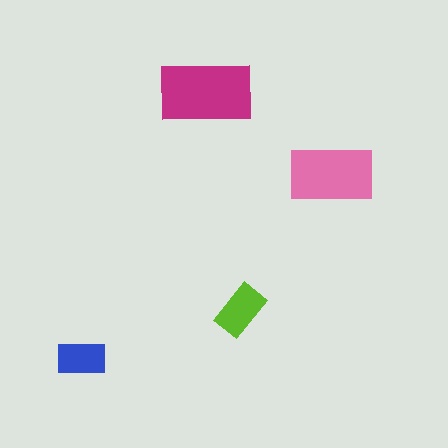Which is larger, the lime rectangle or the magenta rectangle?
The magenta one.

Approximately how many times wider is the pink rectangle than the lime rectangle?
About 1.5 times wider.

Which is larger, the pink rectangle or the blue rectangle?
The pink one.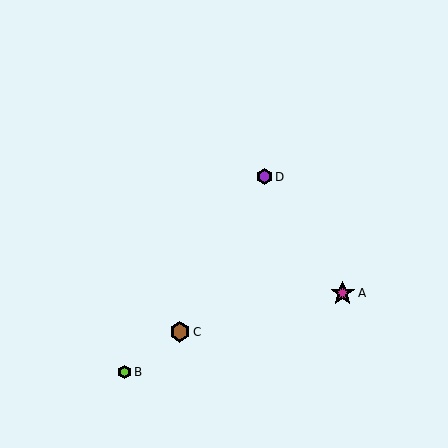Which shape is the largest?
The magenta star (labeled A) is the largest.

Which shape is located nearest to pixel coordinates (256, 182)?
The purple hexagon (labeled D) at (264, 177) is nearest to that location.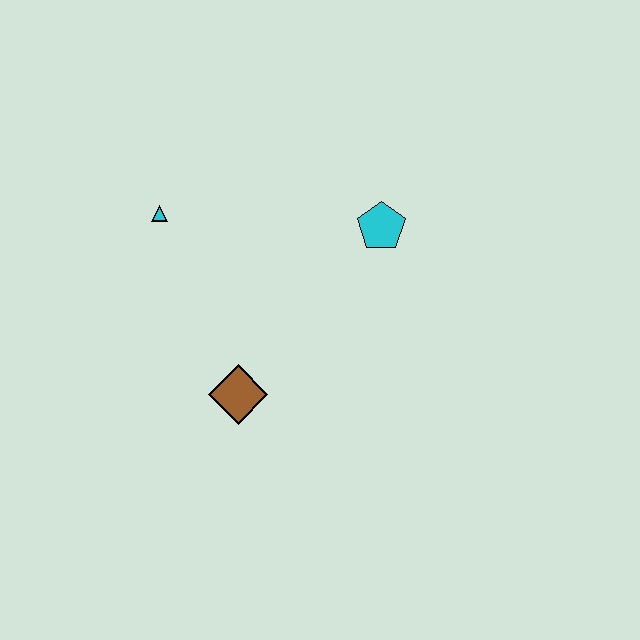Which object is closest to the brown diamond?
The cyan triangle is closest to the brown diamond.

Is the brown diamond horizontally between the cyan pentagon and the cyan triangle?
Yes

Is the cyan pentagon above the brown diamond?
Yes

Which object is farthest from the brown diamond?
The cyan pentagon is farthest from the brown diamond.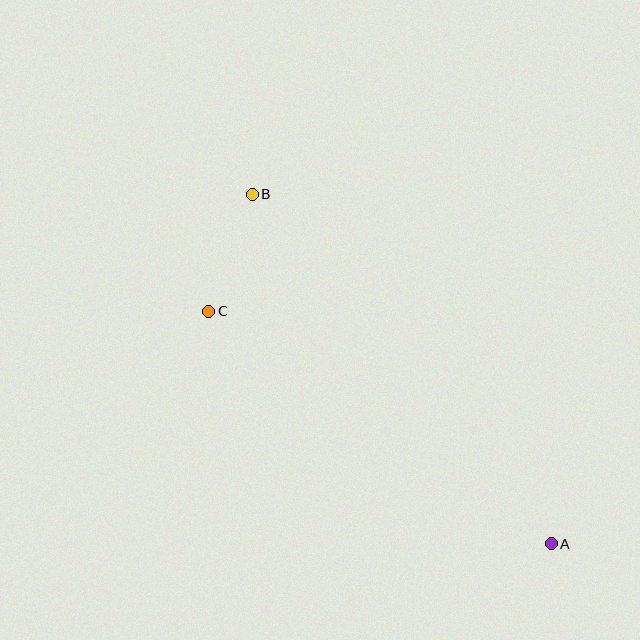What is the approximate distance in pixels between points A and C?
The distance between A and C is approximately 414 pixels.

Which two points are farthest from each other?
Points A and B are farthest from each other.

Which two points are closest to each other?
Points B and C are closest to each other.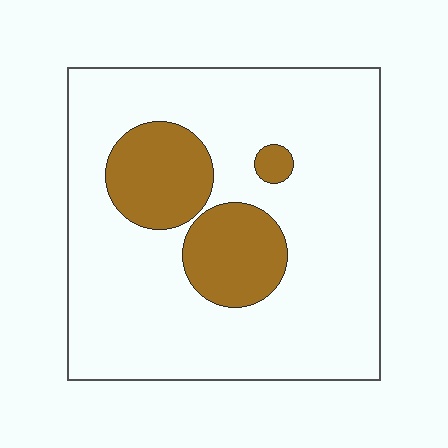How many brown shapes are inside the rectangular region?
3.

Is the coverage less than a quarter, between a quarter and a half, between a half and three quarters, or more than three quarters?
Less than a quarter.